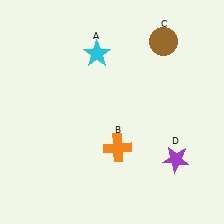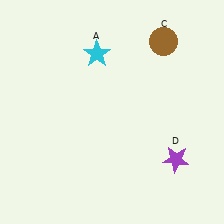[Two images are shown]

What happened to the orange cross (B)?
The orange cross (B) was removed in Image 2. It was in the bottom-right area of Image 1.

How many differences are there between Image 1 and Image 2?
There is 1 difference between the two images.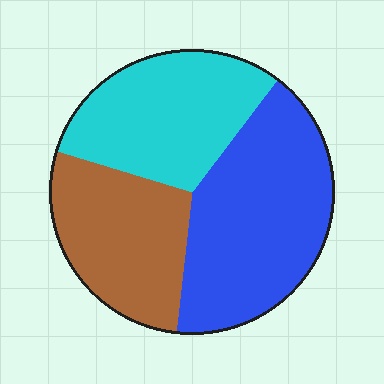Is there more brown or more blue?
Blue.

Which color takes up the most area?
Blue, at roughly 40%.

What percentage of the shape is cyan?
Cyan covers about 30% of the shape.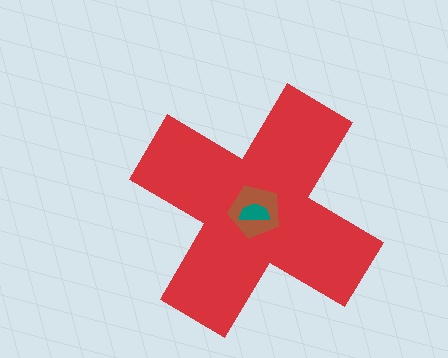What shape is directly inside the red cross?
The brown pentagon.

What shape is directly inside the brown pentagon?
The teal semicircle.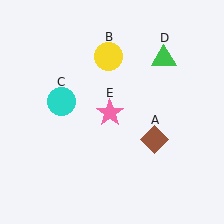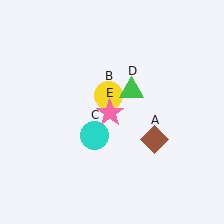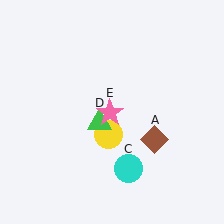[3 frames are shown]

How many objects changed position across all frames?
3 objects changed position: yellow circle (object B), cyan circle (object C), green triangle (object D).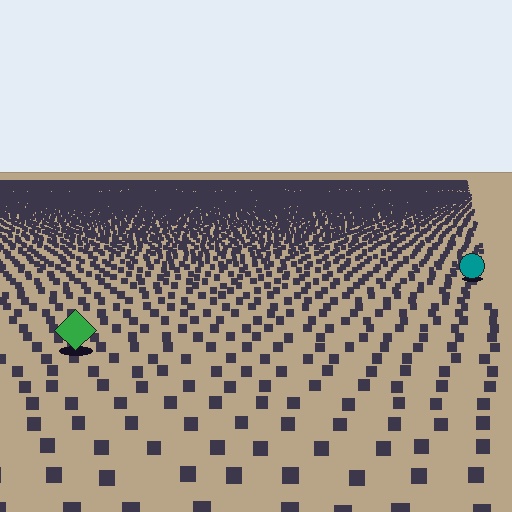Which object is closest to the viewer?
The green diamond is closest. The texture marks near it are larger and more spread out.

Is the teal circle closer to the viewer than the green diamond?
No. The green diamond is closer — you can tell from the texture gradient: the ground texture is coarser near it.